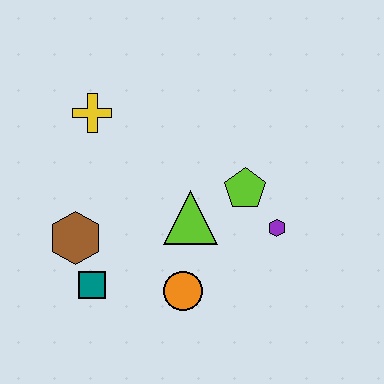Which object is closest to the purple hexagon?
The lime pentagon is closest to the purple hexagon.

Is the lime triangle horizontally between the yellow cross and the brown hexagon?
No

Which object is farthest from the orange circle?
The yellow cross is farthest from the orange circle.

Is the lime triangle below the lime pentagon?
Yes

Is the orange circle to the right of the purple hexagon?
No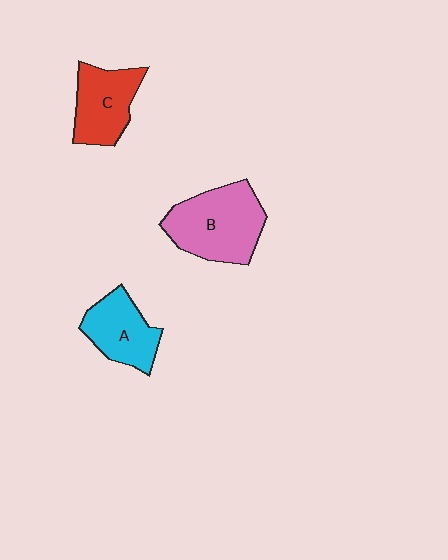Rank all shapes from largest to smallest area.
From largest to smallest: B (pink), C (red), A (cyan).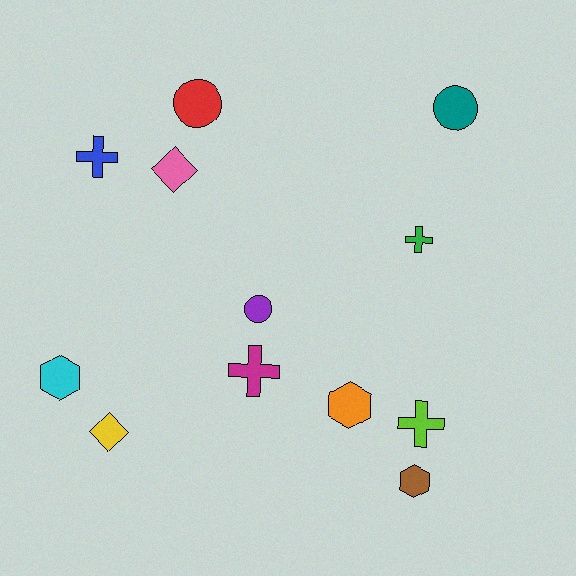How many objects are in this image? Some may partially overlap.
There are 12 objects.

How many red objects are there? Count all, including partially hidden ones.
There is 1 red object.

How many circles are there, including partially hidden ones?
There are 3 circles.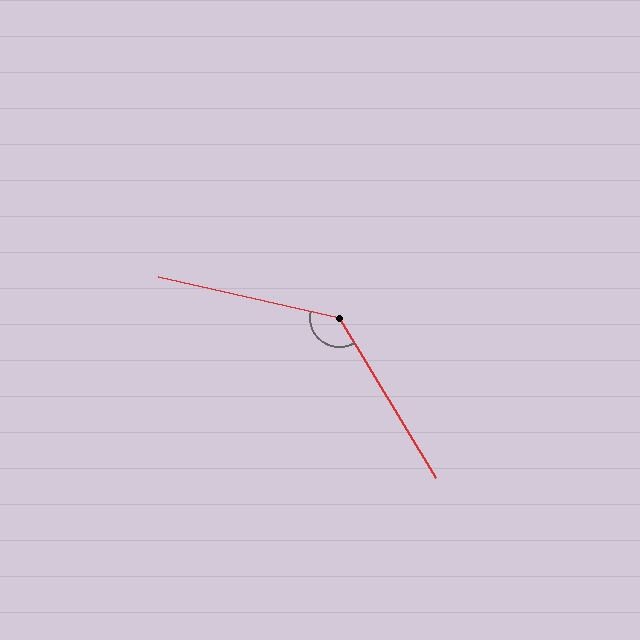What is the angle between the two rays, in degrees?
Approximately 134 degrees.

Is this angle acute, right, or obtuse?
It is obtuse.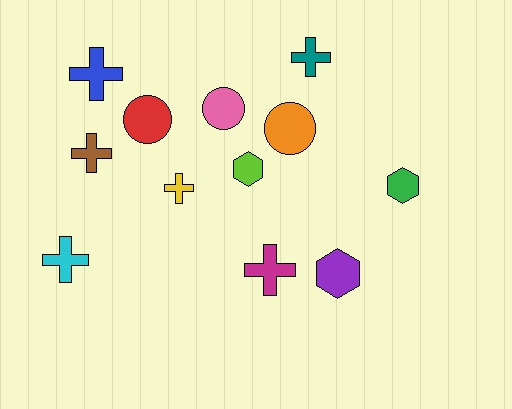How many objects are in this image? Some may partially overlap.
There are 12 objects.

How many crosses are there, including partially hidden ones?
There are 6 crosses.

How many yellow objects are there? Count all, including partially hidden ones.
There is 1 yellow object.